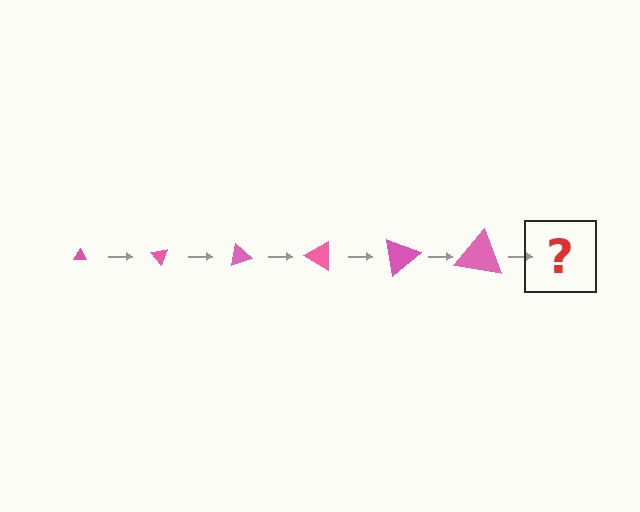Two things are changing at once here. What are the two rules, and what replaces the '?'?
The two rules are that the triangle grows larger each step and it rotates 50 degrees each step. The '?' should be a triangle, larger than the previous one and rotated 300 degrees from the start.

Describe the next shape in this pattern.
It should be a triangle, larger than the previous one and rotated 300 degrees from the start.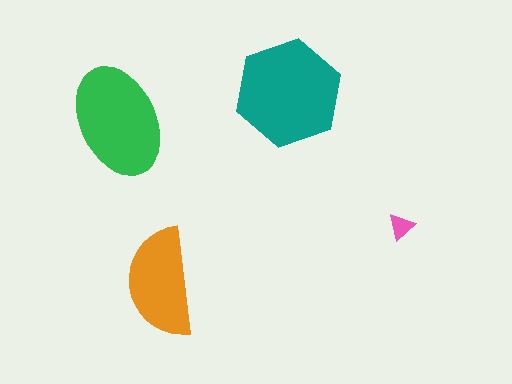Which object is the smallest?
The pink triangle.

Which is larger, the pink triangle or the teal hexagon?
The teal hexagon.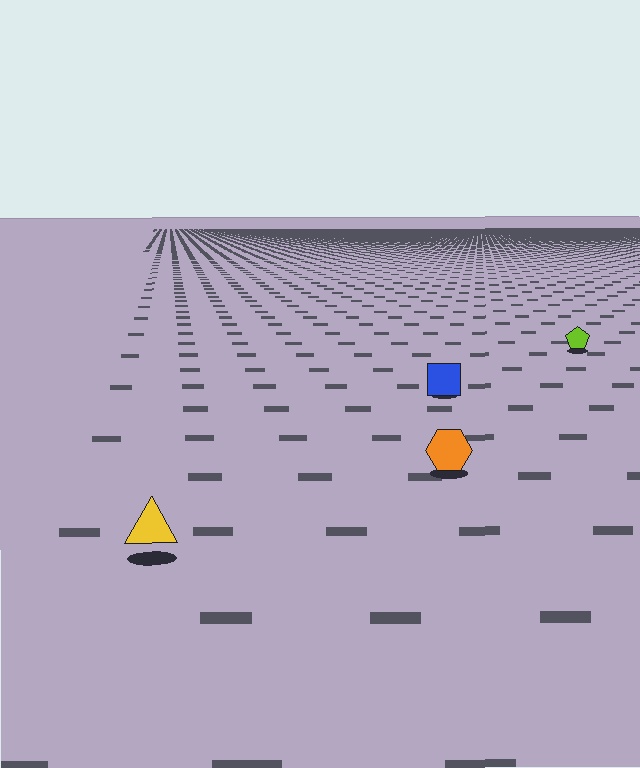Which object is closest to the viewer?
The yellow triangle is closest. The texture marks near it are larger and more spread out.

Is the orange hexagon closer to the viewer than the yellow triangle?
No. The yellow triangle is closer — you can tell from the texture gradient: the ground texture is coarser near it.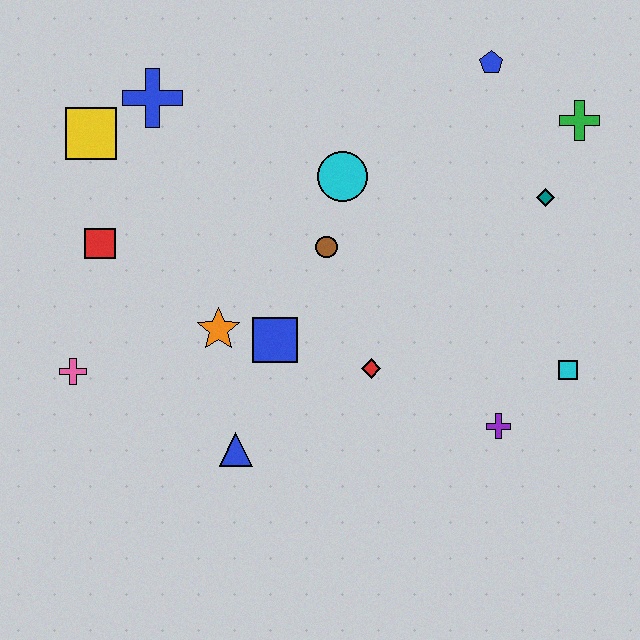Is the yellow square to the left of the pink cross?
No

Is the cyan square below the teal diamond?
Yes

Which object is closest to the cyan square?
The purple cross is closest to the cyan square.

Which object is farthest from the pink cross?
The green cross is farthest from the pink cross.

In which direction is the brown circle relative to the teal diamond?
The brown circle is to the left of the teal diamond.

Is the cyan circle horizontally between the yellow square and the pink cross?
No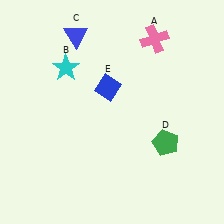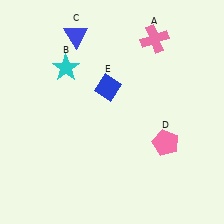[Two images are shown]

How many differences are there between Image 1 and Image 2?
There is 1 difference between the two images.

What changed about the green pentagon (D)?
In Image 1, D is green. In Image 2, it changed to pink.